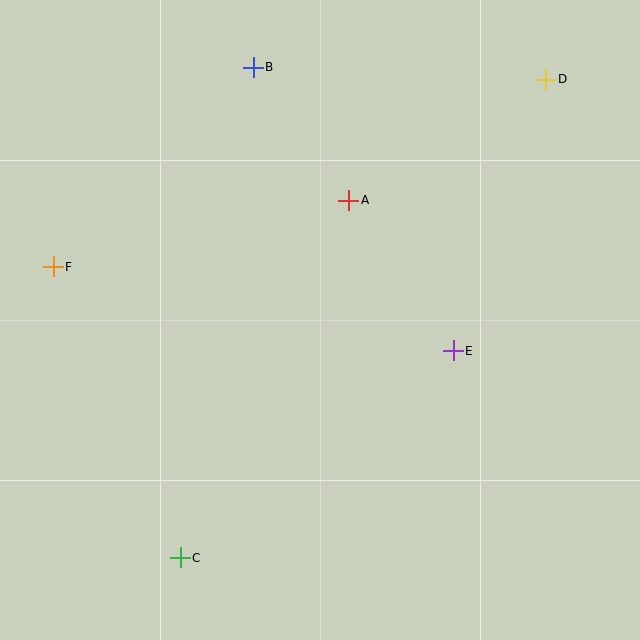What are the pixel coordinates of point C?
Point C is at (180, 558).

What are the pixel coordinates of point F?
Point F is at (53, 267).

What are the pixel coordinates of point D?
Point D is at (546, 79).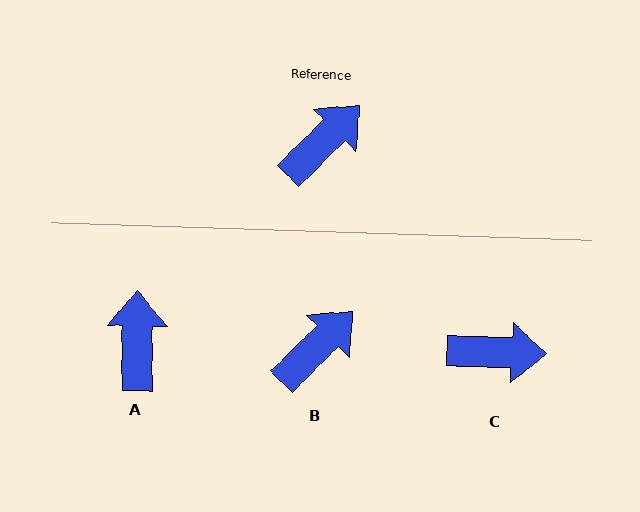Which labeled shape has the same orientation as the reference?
B.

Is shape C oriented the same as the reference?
No, it is off by about 47 degrees.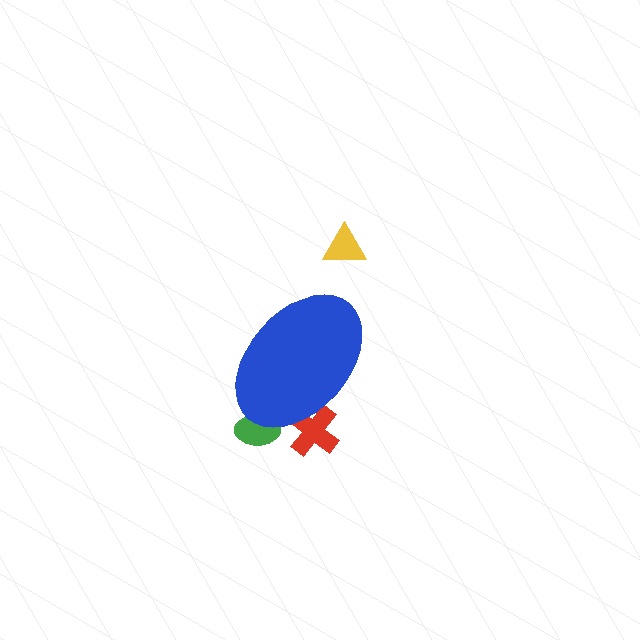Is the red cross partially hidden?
Yes, the red cross is partially hidden behind the blue ellipse.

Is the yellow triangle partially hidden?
No, the yellow triangle is fully visible.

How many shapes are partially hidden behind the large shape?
2 shapes are partially hidden.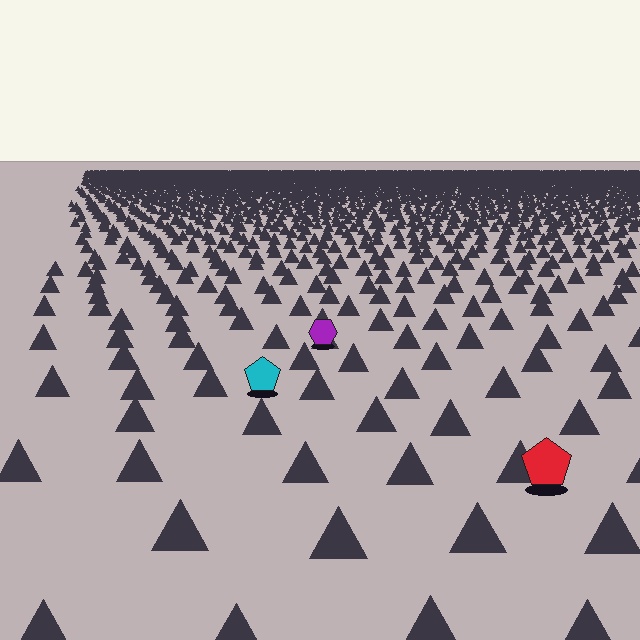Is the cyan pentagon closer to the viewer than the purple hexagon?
Yes. The cyan pentagon is closer — you can tell from the texture gradient: the ground texture is coarser near it.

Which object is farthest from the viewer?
The purple hexagon is farthest from the viewer. It appears smaller and the ground texture around it is denser.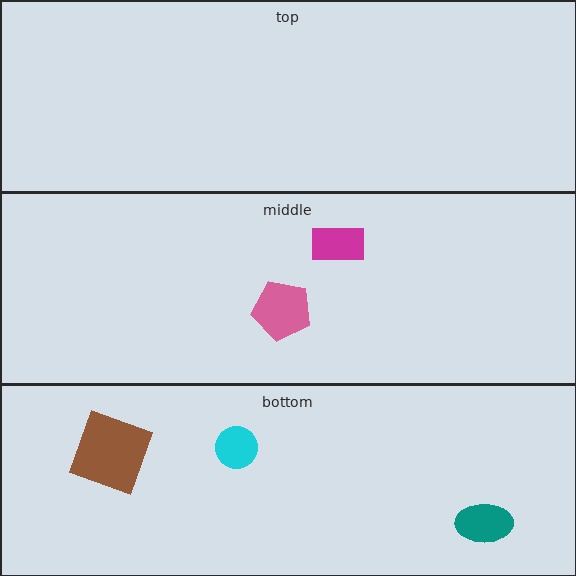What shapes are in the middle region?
The pink pentagon, the magenta rectangle.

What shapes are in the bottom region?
The brown square, the teal ellipse, the cyan circle.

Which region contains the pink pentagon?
The middle region.